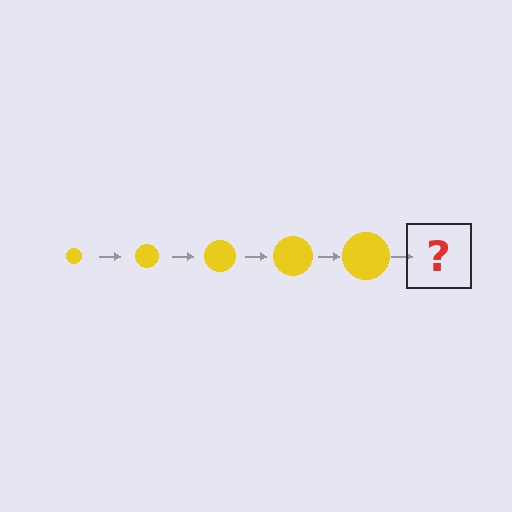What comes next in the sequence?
The next element should be a yellow circle, larger than the previous one.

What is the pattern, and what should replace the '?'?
The pattern is that the circle gets progressively larger each step. The '?' should be a yellow circle, larger than the previous one.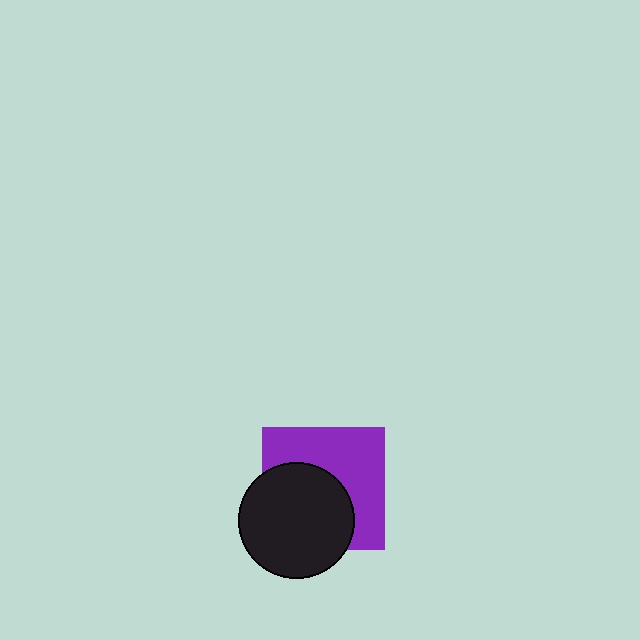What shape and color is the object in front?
The object in front is a black circle.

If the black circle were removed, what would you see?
You would see the complete purple square.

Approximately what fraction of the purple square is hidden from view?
Roughly 48% of the purple square is hidden behind the black circle.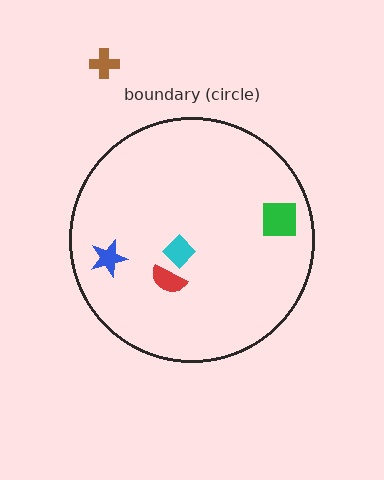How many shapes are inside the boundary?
4 inside, 1 outside.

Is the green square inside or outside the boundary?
Inside.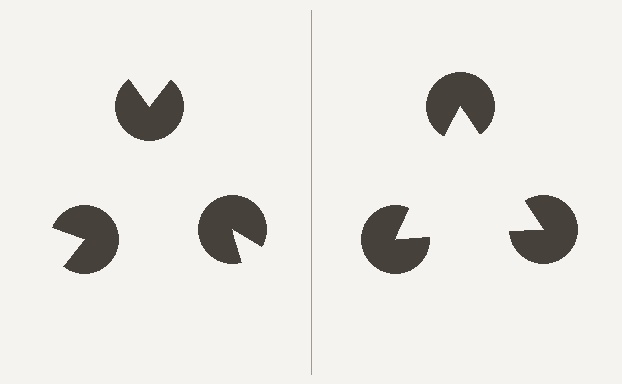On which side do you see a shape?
An illusory triangle appears on the right side. On the left side the wedge cuts are rotated, so no coherent shape forms.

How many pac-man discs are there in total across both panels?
6 — 3 on each side.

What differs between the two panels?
The pac-man discs are positioned identically on both sides; only the wedge orientations differ. On the right they align to a triangle; on the left they are misaligned.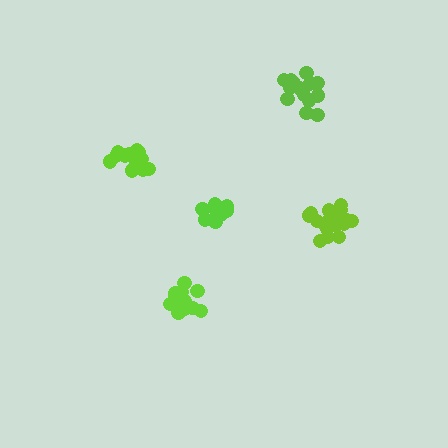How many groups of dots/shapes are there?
There are 5 groups.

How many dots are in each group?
Group 1: 15 dots, Group 2: 14 dots, Group 3: 17 dots, Group 4: 14 dots, Group 5: 15 dots (75 total).